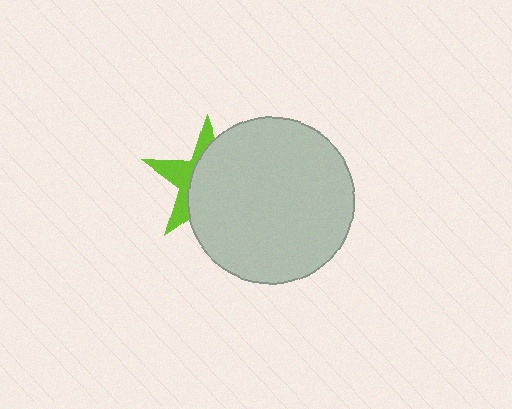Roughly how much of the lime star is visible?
A small part of it is visible (roughly 35%).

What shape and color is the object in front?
The object in front is a light gray circle.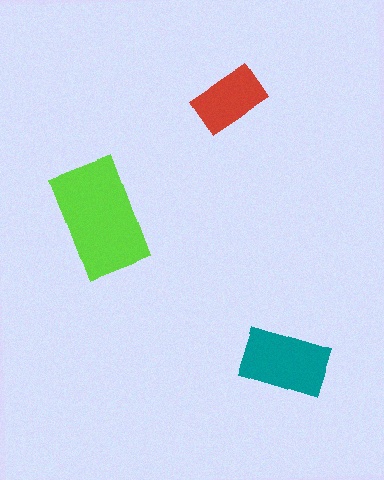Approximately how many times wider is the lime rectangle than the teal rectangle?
About 1.5 times wider.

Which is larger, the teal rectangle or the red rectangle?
The teal one.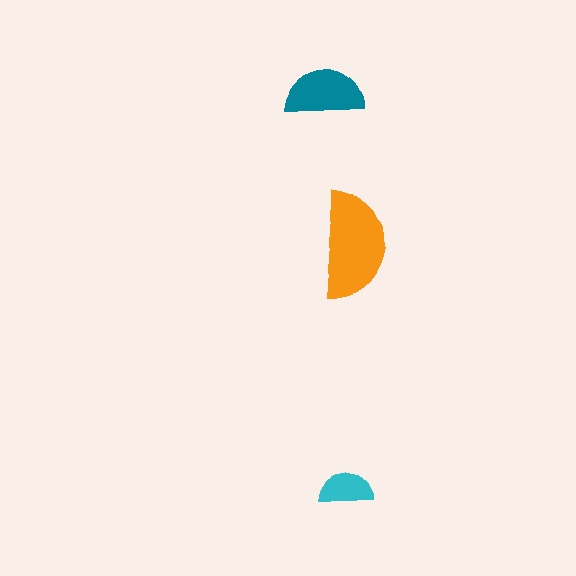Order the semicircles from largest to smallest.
the orange one, the teal one, the cyan one.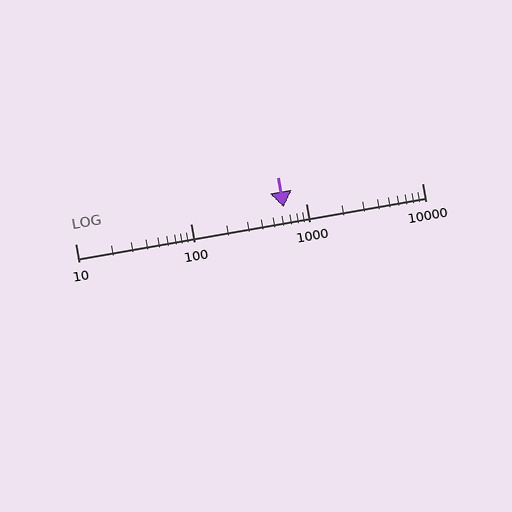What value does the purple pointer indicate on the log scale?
The pointer indicates approximately 630.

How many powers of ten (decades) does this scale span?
The scale spans 3 decades, from 10 to 10000.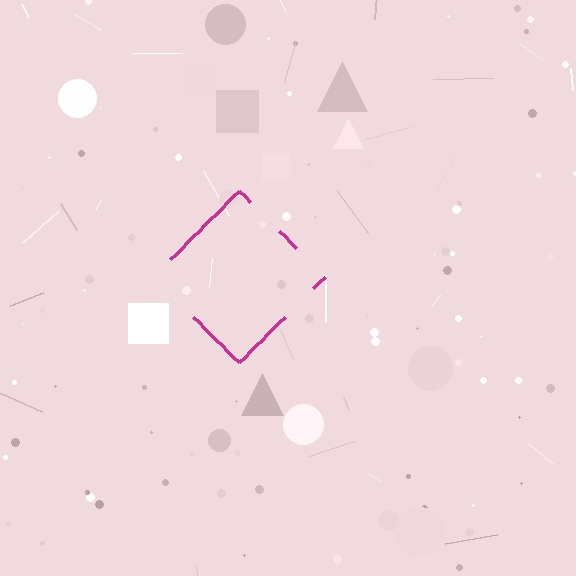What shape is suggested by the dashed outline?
The dashed outline suggests a diamond.